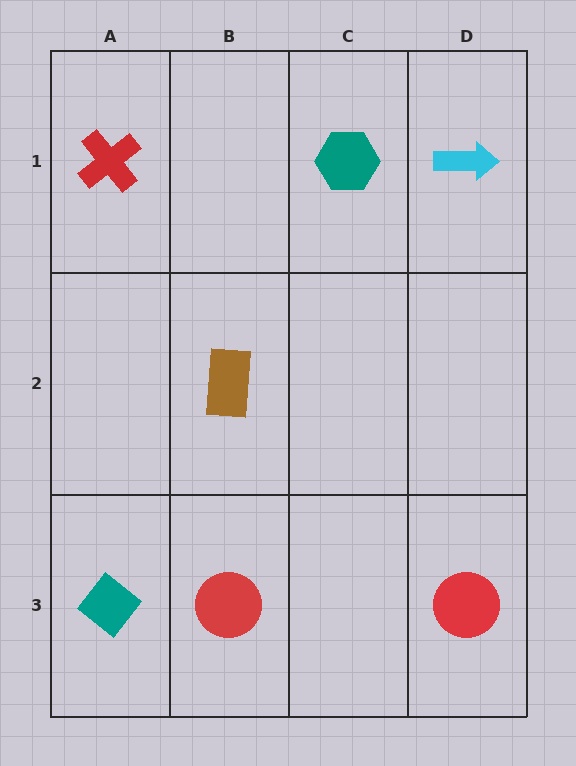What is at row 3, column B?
A red circle.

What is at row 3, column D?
A red circle.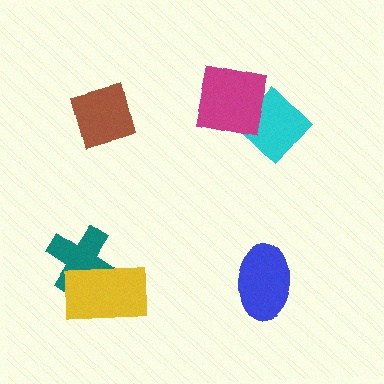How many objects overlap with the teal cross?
1 object overlaps with the teal cross.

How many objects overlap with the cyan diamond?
1 object overlaps with the cyan diamond.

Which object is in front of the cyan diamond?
The magenta square is in front of the cyan diamond.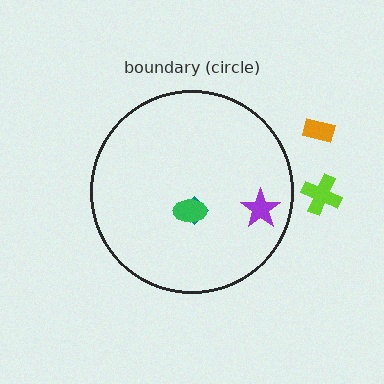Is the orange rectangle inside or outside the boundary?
Outside.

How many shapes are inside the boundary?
3 inside, 2 outside.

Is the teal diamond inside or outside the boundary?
Inside.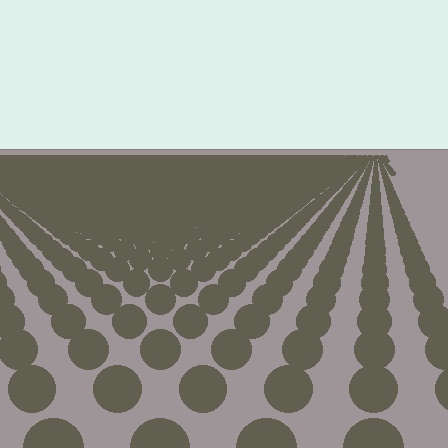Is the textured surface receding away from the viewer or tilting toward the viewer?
The surface is receding away from the viewer. Texture elements get smaller and denser toward the top.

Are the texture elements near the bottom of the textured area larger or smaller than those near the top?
Larger. Near the bottom, elements are closer to the viewer and appear at a bigger on-screen size.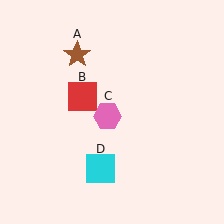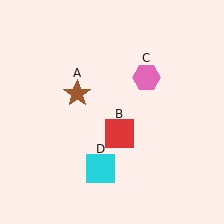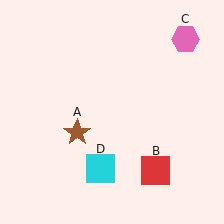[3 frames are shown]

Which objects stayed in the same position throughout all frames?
Cyan square (object D) remained stationary.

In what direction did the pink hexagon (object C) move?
The pink hexagon (object C) moved up and to the right.